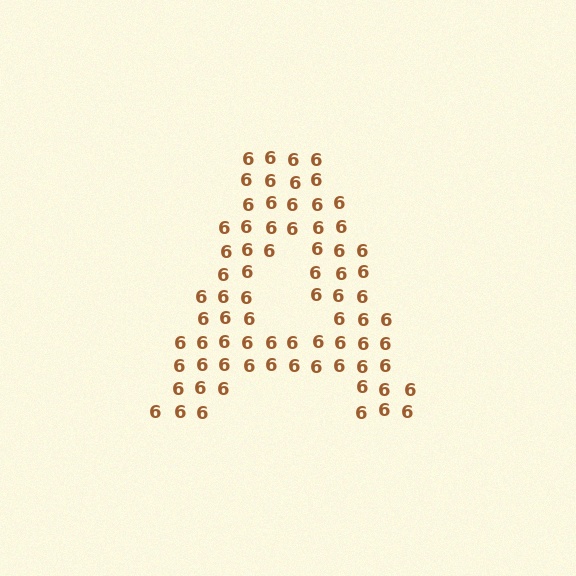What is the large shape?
The large shape is the letter A.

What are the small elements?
The small elements are digit 6's.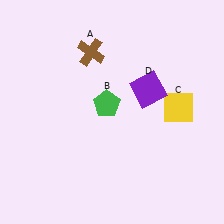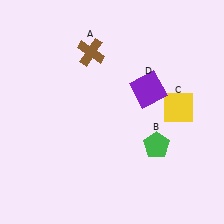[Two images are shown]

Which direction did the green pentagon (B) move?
The green pentagon (B) moved right.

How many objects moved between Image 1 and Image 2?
1 object moved between the two images.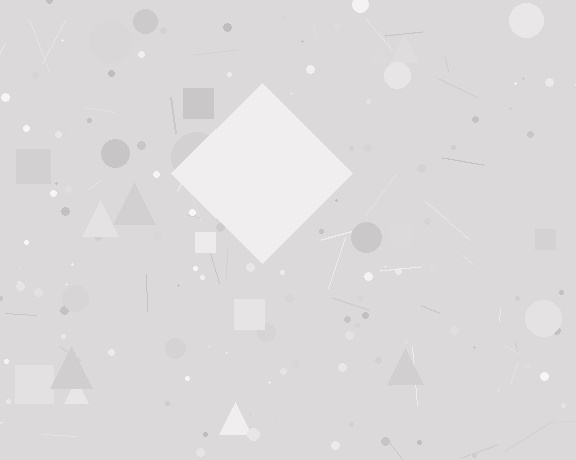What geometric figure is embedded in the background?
A diamond is embedded in the background.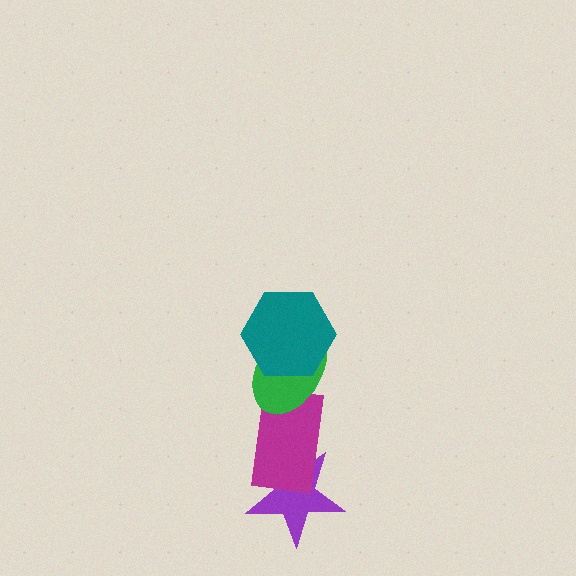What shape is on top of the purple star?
The magenta rectangle is on top of the purple star.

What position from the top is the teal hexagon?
The teal hexagon is 1st from the top.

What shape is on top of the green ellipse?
The teal hexagon is on top of the green ellipse.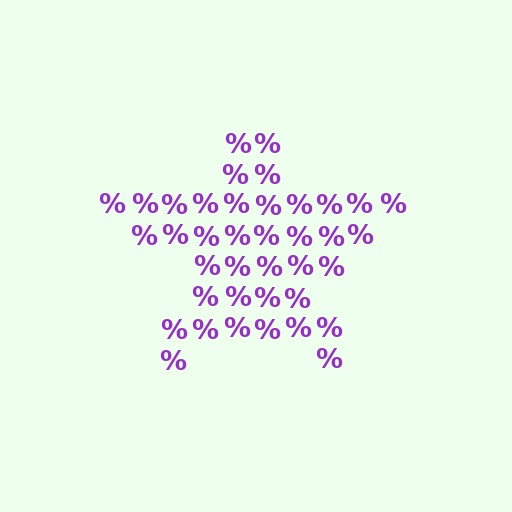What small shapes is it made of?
It is made of small percent signs.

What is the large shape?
The large shape is a star.